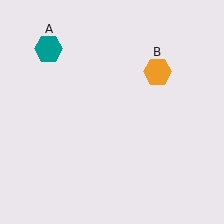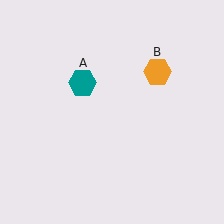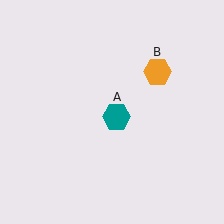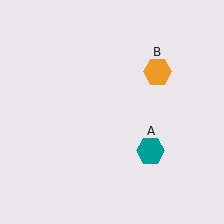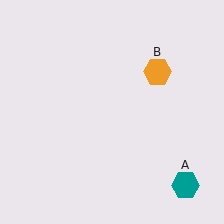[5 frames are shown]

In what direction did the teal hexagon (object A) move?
The teal hexagon (object A) moved down and to the right.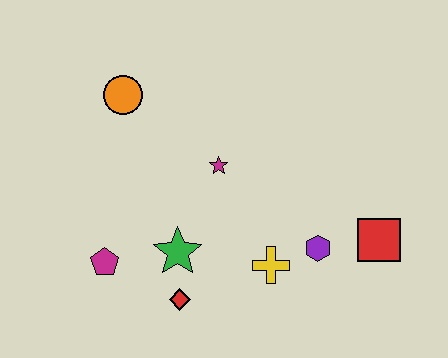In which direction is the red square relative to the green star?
The red square is to the right of the green star.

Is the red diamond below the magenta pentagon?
Yes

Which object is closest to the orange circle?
The magenta star is closest to the orange circle.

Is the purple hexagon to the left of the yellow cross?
No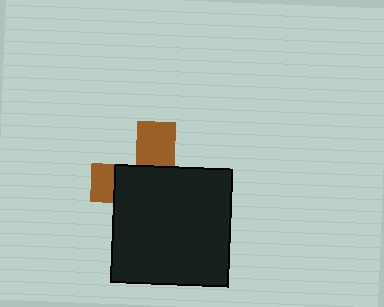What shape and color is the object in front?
The object in front is a black square.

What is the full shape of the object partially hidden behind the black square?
The partially hidden object is a brown cross.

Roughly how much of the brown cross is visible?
A small part of it is visible (roughly 32%).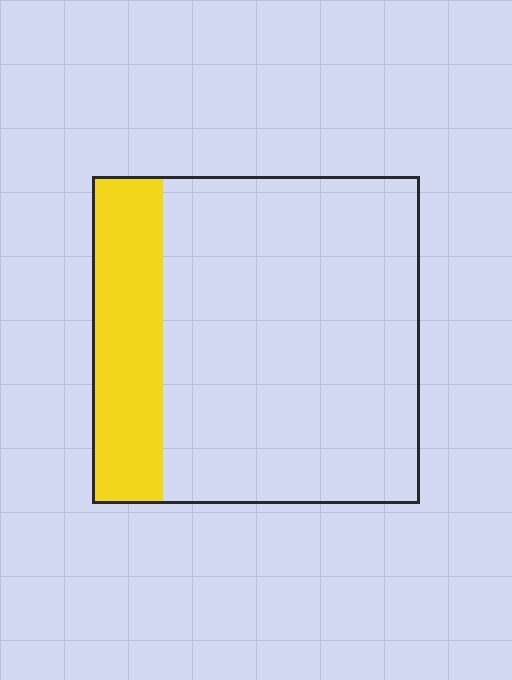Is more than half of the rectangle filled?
No.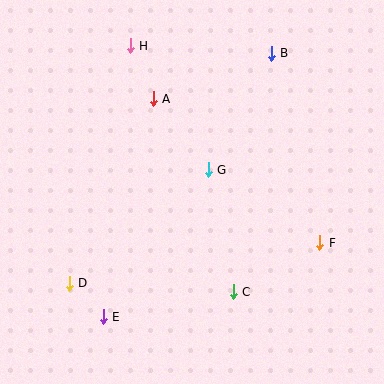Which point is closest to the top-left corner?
Point H is closest to the top-left corner.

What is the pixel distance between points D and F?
The distance between D and F is 254 pixels.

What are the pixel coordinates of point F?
Point F is at (320, 243).